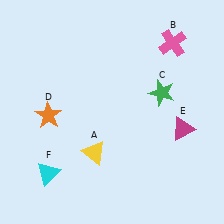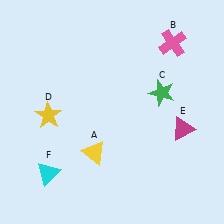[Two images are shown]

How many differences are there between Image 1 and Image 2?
There is 1 difference between the two images.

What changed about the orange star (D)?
In Image 1, D is orange. In Image 2, it changed to yellow.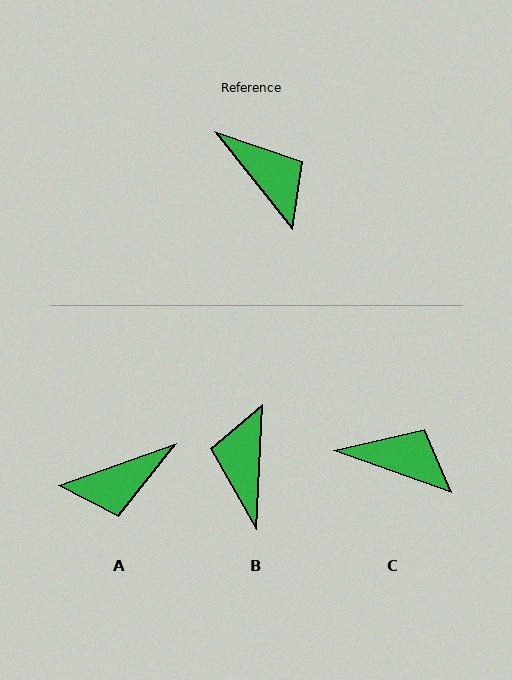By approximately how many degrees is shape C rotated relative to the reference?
Approximately 32 degrees counter-clockwise.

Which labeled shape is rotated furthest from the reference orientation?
B, about 138 degrees away.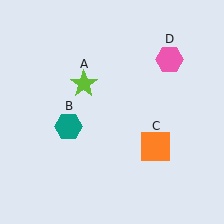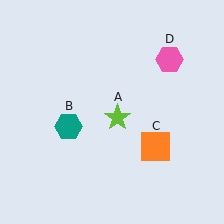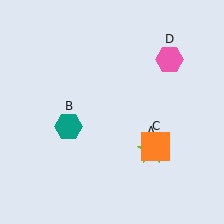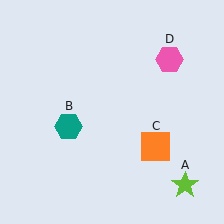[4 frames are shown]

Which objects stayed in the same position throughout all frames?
Teal hexagon (object B) and orange square (object C) and pink hexagon (object D) remained stationary.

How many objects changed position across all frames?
1 object changed position: lime star (object A).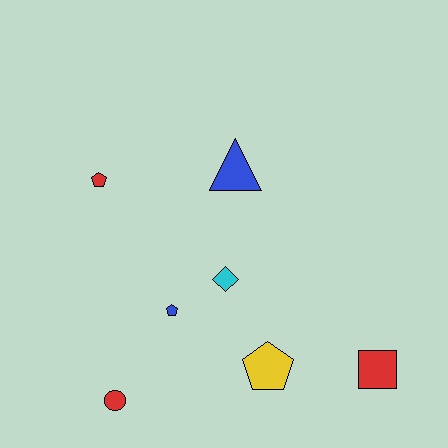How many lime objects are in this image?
There are no lime objects.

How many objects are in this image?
There are 7 objects.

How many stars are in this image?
There are no stars.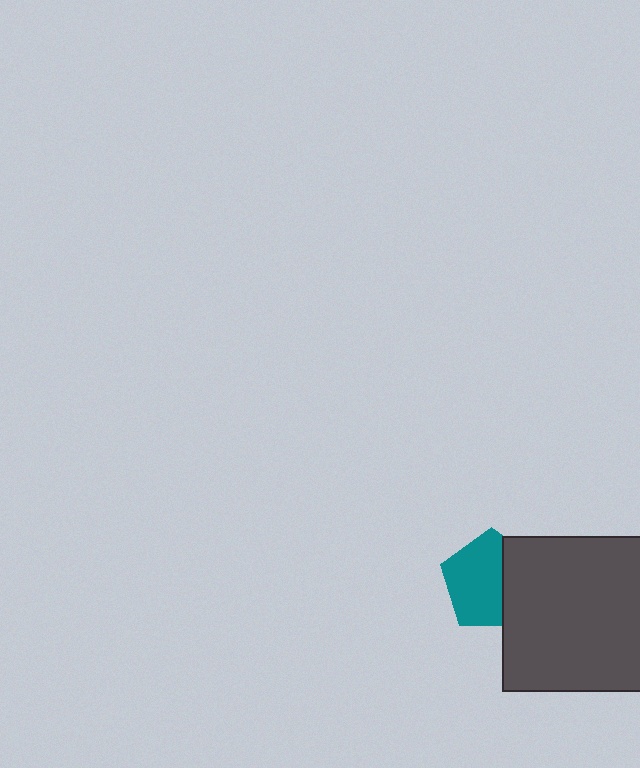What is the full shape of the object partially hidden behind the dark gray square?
The partially hidden object is a teal pentagon.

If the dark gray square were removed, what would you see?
You would see the complete teal pentagon.